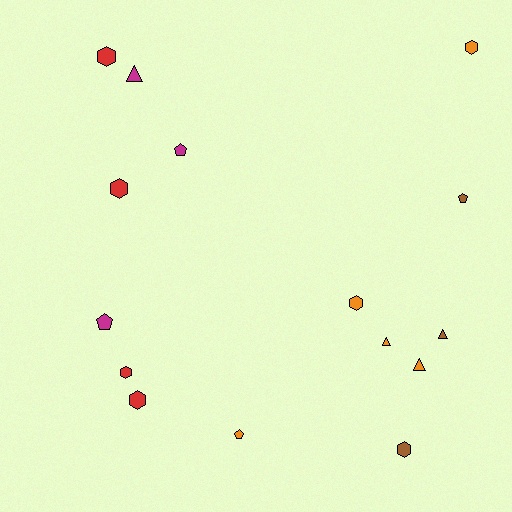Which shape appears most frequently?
Hexagon, with 7 objects.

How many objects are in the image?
There are 15 objects.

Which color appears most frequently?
Orange, with 5 objects.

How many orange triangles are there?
There are 2 orange triangles.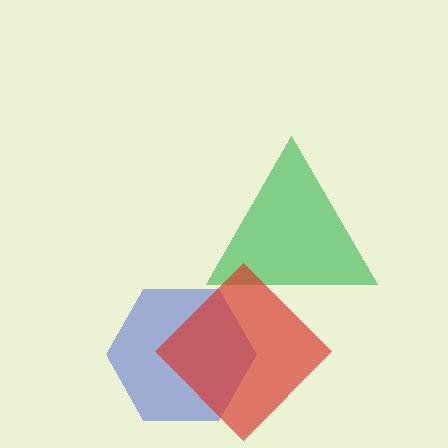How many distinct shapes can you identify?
There are 3 distinct shapes: a blue hexagon, a green triangle, a red diamond.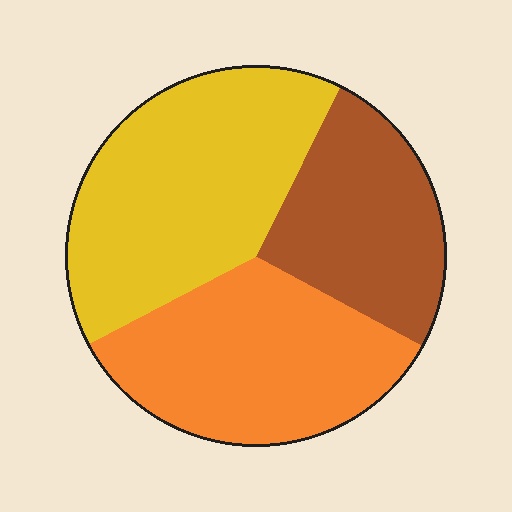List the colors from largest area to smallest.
From largest to smallest: yellow, orange, brown.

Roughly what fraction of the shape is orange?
Orange covers about 35% of the shape.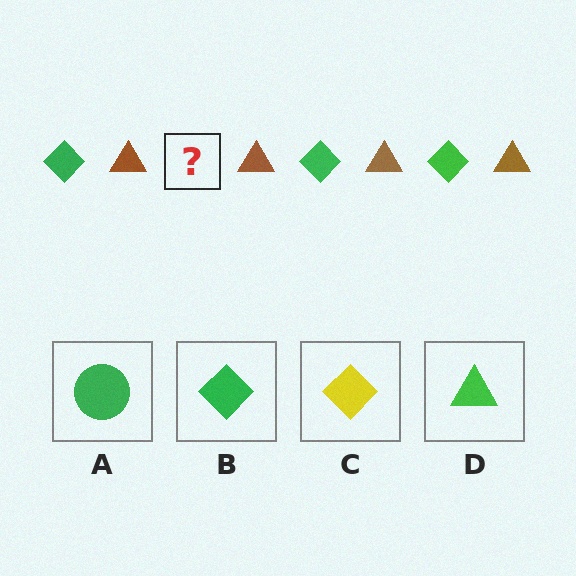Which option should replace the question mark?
Option B.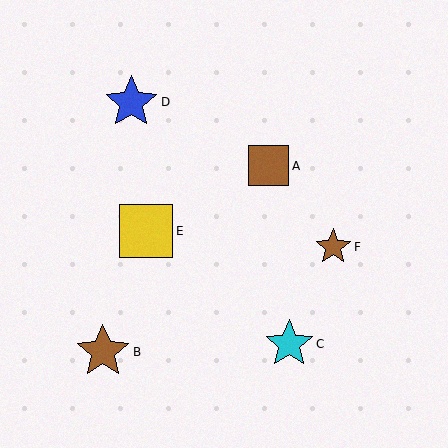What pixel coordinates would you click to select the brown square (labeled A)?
Click at (269, 166) to select the brown square A.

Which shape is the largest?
The brown star (labeled B) is the largest.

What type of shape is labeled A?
Shape A is a brown square.